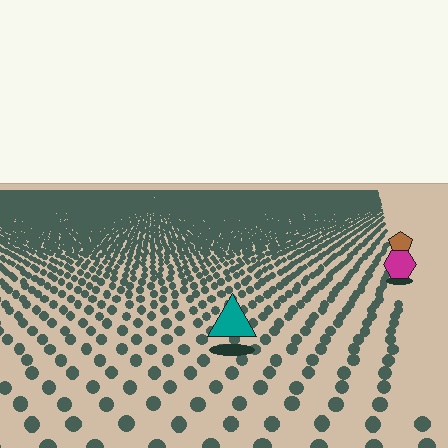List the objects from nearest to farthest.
From nearest to farthest: the teal triangle, the magenta hexagon, the brown pentagon.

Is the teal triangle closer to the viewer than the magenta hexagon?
Yes. The teal triangle is closer — you can tell from the texture gradient: the ground texture is coarser near it.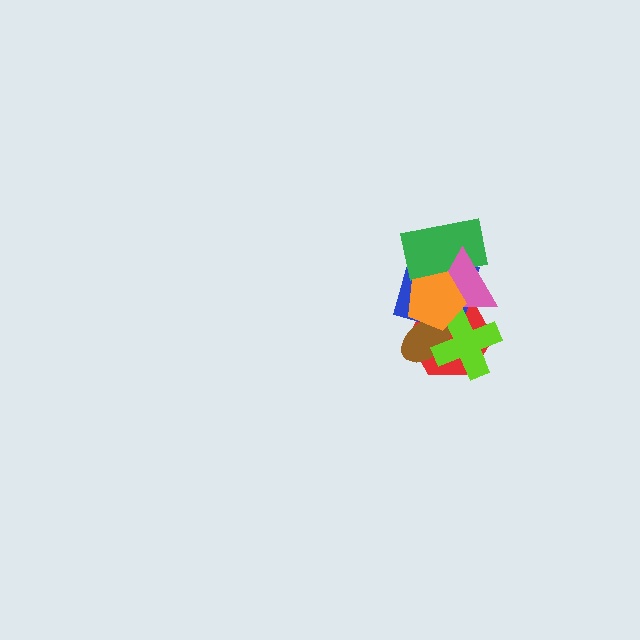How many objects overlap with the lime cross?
5 objects overlap with the lime cross.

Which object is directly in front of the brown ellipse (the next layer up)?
The lime cross is directly in front of the brown ellipse.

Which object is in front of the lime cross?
The orange pentagon is in front of the lime cross.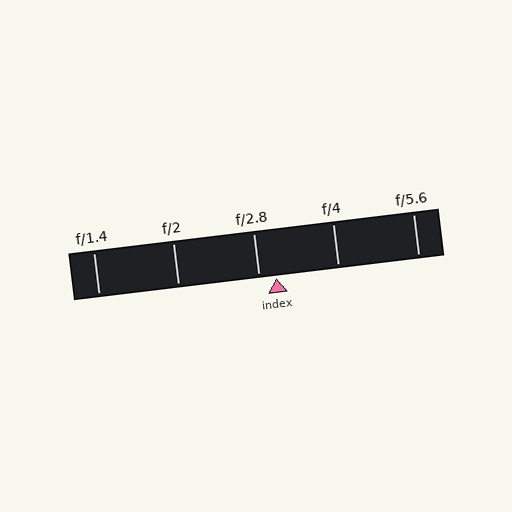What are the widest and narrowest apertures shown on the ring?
The widest aperture shown is f/1.4 and the narrowest is f/5.6.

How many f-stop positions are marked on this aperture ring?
There are 5 f-stop positions marked.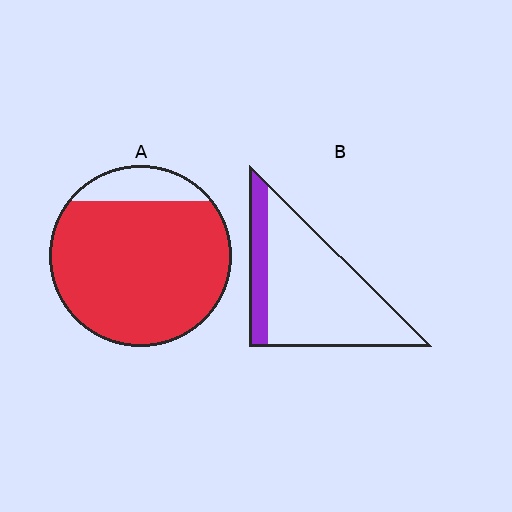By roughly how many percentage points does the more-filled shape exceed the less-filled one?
By roughly 65 percentage points (A over B).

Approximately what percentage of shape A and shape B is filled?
A is approximately 85% and B is approximately 20%.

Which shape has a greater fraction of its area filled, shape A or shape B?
Shape A.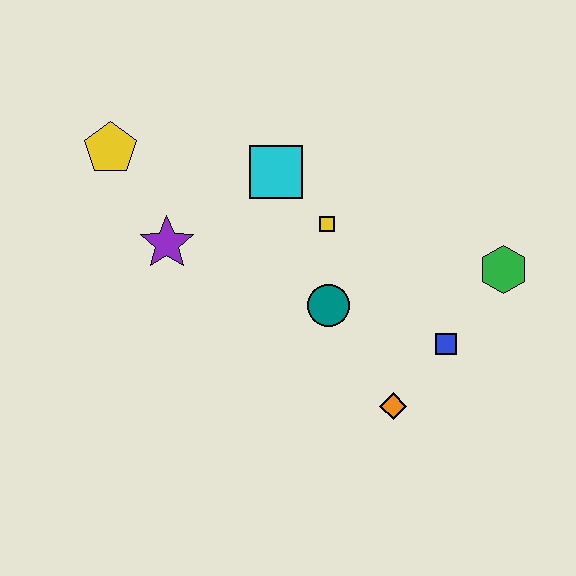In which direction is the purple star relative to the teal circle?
The purple star is to the left of the teal circle.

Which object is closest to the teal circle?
The yellow square is closest to the teal circle.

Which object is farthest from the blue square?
The yellow pentagon is farthest from the blue square.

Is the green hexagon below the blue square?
No